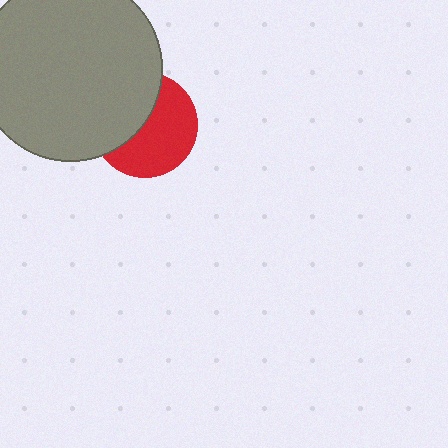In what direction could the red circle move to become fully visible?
The red circle could move right. That would shift it out from behind the gray circle entirely.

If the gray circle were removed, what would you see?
You would see the complete red circle.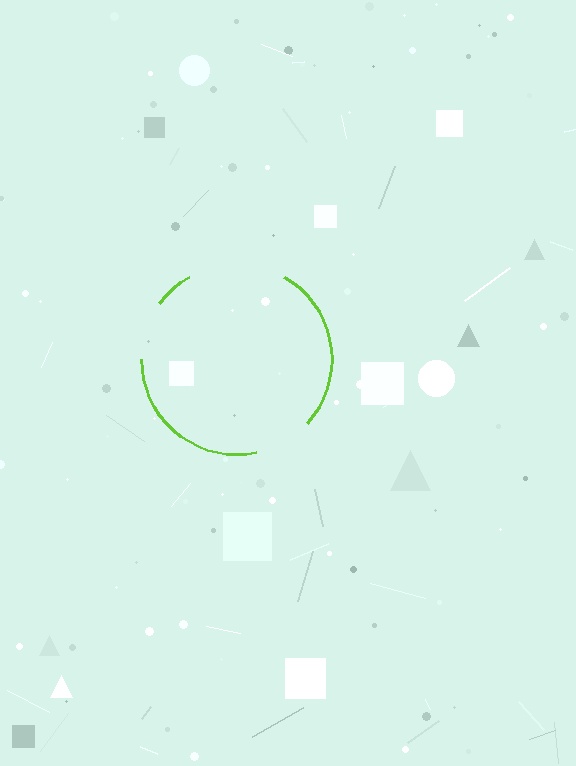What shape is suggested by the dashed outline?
The dashed outline suggests a circle.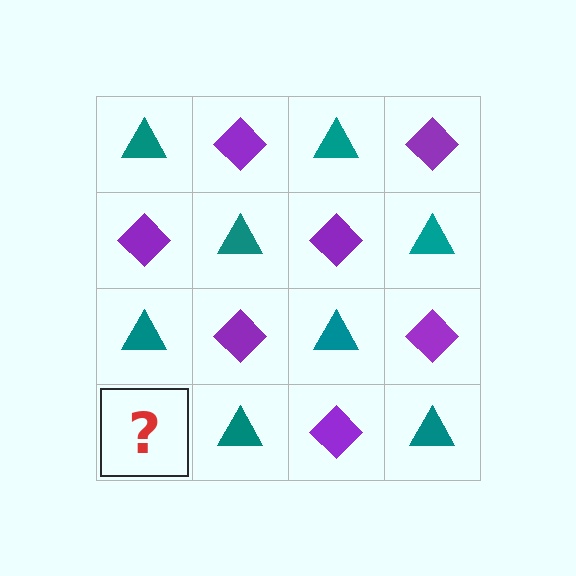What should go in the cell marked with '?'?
The missing cell should contain a purple diamond.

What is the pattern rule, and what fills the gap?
The rule is that it alternates teal triangle and purple diamond in a checkerboard pattern. The gap should be filled with a purple diamond.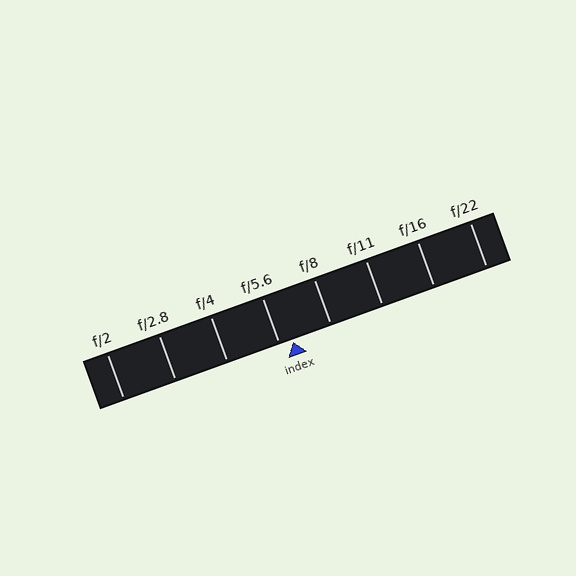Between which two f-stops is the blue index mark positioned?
The index mark is between f/5.6 and f/8.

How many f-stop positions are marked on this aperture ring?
There are 8 f-stop positions marked.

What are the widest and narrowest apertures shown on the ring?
The widest aperture shown is f/2 and the narrowest is f/22.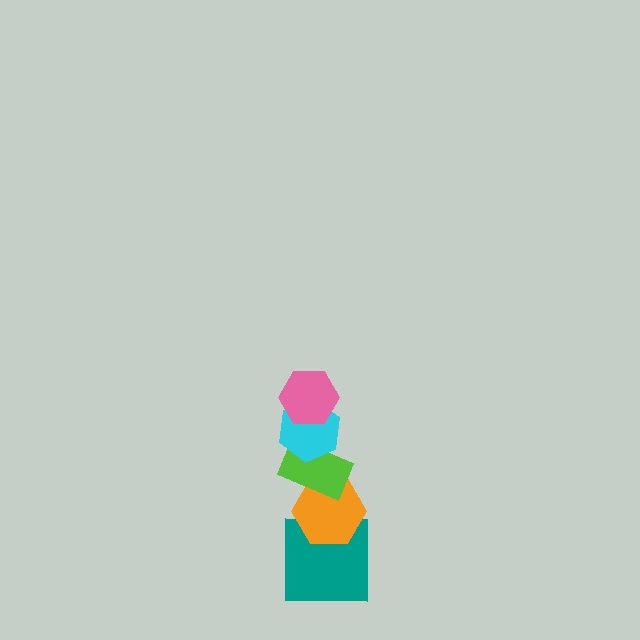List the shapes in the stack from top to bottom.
From top to bottom: the pink hexagon, the cyan hexagon, the lime rectangle, the orange hexagon, the teal square.